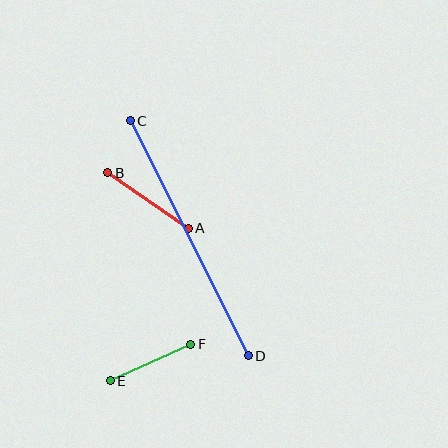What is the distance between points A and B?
The distance is approximately 98 pixels.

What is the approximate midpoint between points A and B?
The midpoint is at approximately (148, 201) pixels.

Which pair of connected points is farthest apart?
Points C and D are farthest apart.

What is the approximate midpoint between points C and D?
The midpoint is at approximately (189, 238) pixels.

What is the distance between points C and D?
The distance is approximately 263 pixels.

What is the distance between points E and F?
The distance is approximately 88 pixels.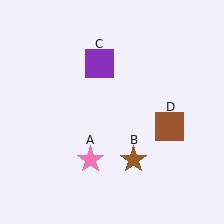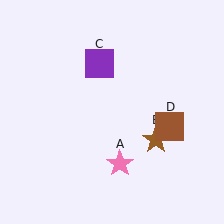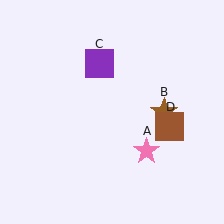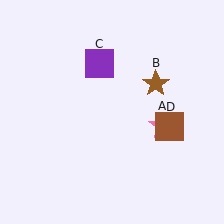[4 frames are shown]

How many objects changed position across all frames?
2 objects changed position: pink star (object A), brown star (object B).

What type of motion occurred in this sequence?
The pink star (object A), brown star (object B) rotated counterclockwise around the center of the scene.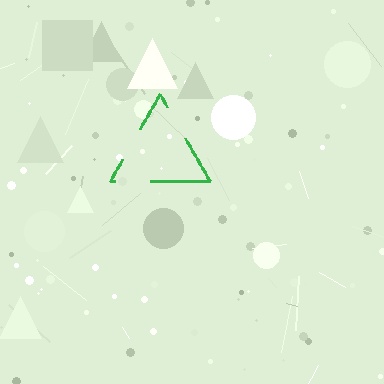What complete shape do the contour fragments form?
The contour fragments form a triangle.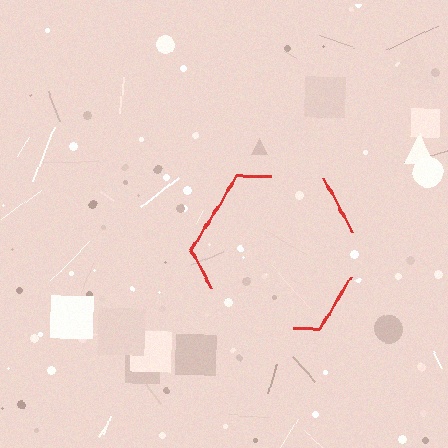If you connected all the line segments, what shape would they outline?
They would outline a hexagon.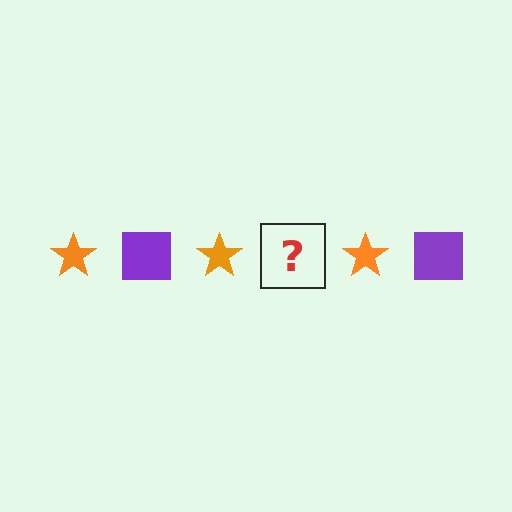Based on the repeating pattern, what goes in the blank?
The blank should be a purple square.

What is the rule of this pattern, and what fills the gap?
The rule is that the pattern alternates between orange star and purple square. The gap should be filled with a purple square.